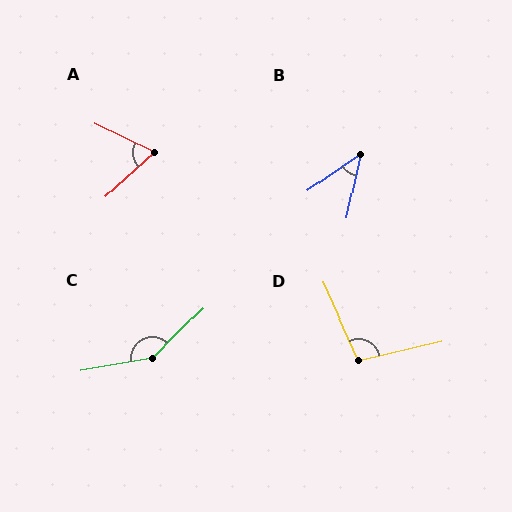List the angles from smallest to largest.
B (43°), A (69°), D (101°), C (144°).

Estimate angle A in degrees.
Approximately 69 degrees.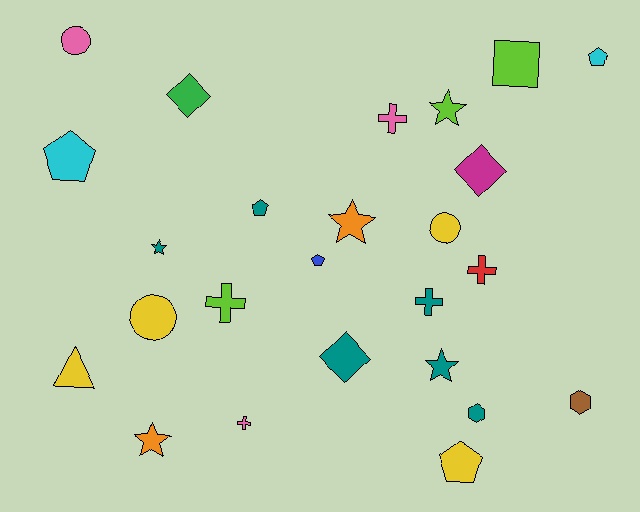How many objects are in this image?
There are 25 objects.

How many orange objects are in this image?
There are 2 orange objects.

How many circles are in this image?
There are 3 circles.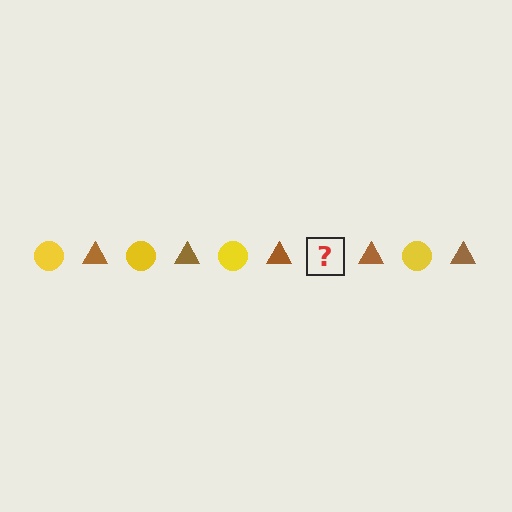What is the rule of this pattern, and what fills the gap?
The rule is that the pattern alternates between yellow circle and brown triangle. The gap should be filled with a yellow circle.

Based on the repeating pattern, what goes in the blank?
The blank should be a yellow circle.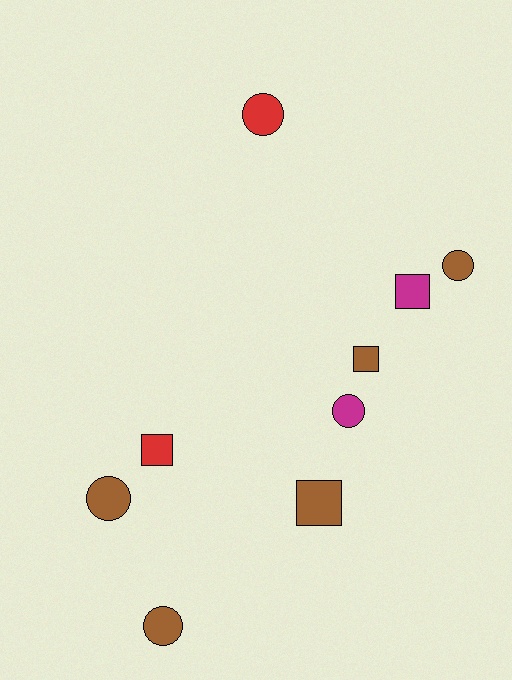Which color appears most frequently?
Brown, with 5 objects.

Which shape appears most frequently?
Circle, with 5 objects.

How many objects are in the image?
There are 9 objects.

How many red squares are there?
There is 1 red square.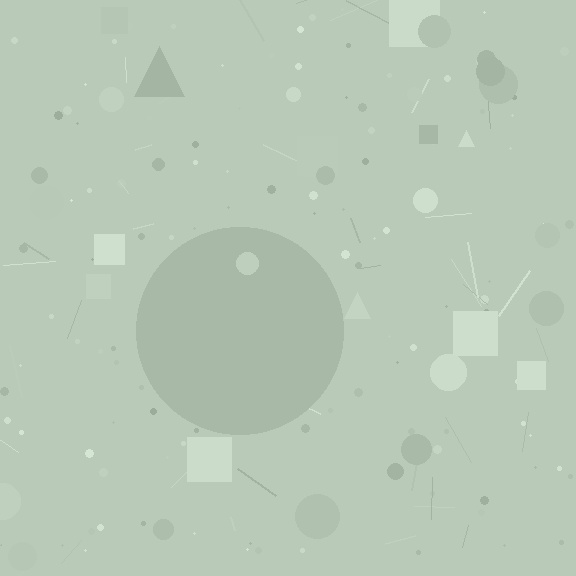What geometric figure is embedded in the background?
A circle is embedded in the background.